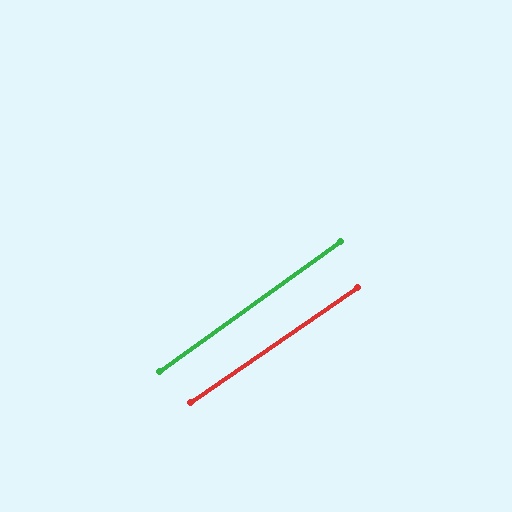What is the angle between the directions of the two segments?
Approximately 1 degree.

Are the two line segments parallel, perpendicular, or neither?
Parallel — their directions differ by only 0.8°.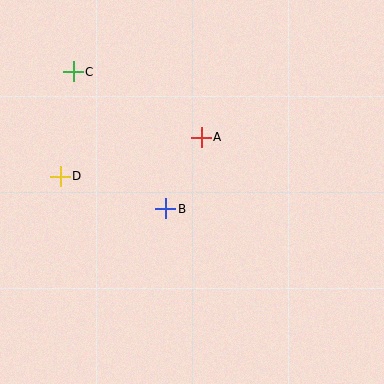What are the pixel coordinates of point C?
Point C is at (73, 72).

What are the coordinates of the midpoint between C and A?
The midpoint between C and A is at (137, 104).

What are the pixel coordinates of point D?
Point D is at (60, 176).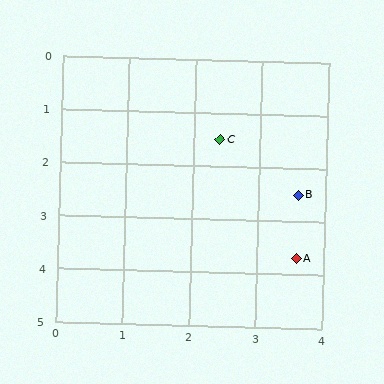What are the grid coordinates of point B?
Point B is at approximately (3.6, 2.5).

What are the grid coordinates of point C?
Point C is at approximately (2.4, 1.5).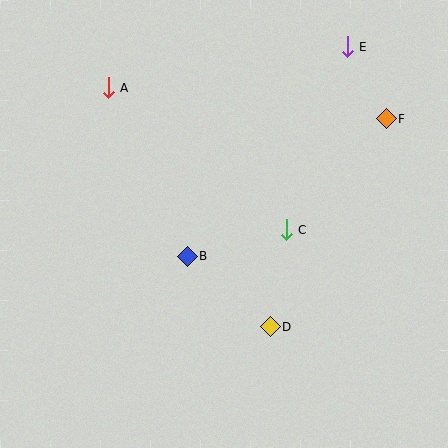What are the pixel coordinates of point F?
Point F is at (386, 119).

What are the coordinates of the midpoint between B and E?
The midpoint between B and E is at (267, 152).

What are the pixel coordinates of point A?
Point A is at (108, 88).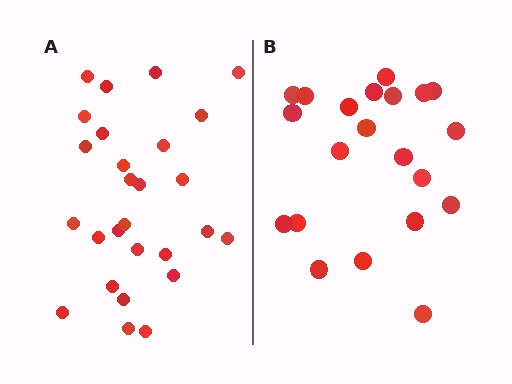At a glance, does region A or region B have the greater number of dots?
Region A (the left region) has more dots.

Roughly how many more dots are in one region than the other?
Region A has about 6 more dots than region B.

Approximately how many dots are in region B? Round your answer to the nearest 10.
About 20 dots. (The exact count is 21, which rounds to 20.)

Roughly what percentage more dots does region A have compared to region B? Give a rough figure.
About 30% more.